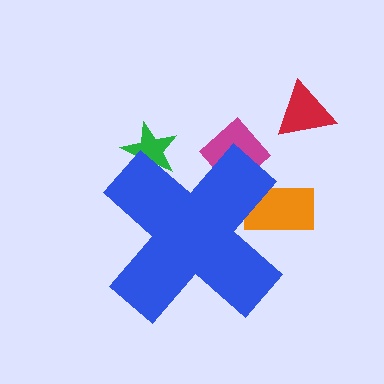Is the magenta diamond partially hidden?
Yes, the magenta diamond is partially hidden behind the blue cross.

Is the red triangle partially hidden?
No, the red triangle is fully visible.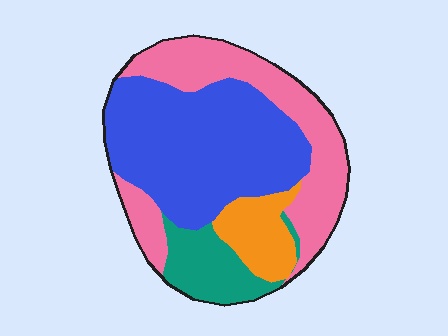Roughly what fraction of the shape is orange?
Orange takes up about one tenth (1/10) of the shape.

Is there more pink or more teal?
Pink.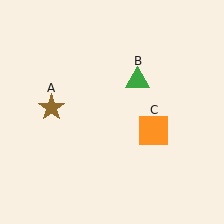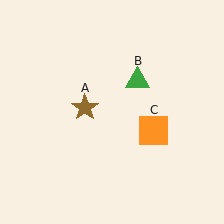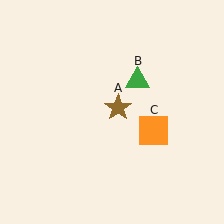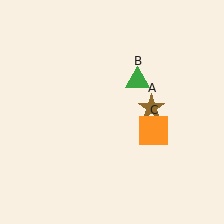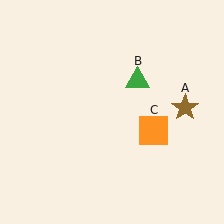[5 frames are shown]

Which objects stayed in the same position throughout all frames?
Green triangle (object B) and orange square (object C) remained stationary.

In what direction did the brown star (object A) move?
The brown star (object A) moved right.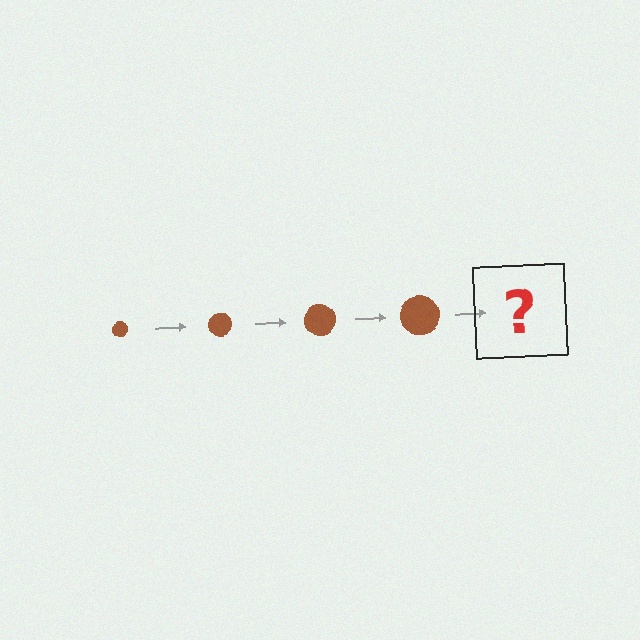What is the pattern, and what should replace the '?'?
The pattern is that the circle gets progressively larger each step. The '?' should be a brown circle, larger than the previous one.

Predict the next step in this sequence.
The next step is a brown circle, larger than the previous one.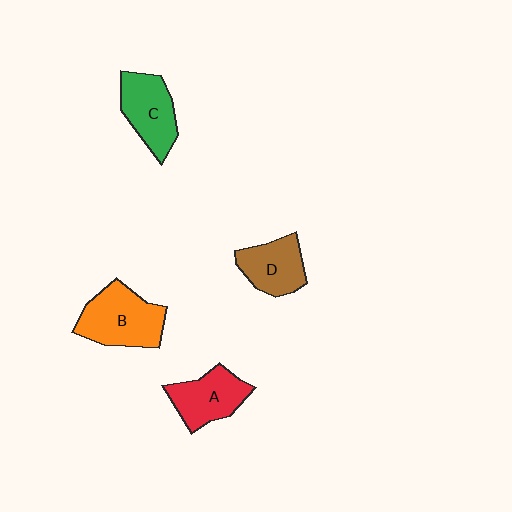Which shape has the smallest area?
Shape D (brown).